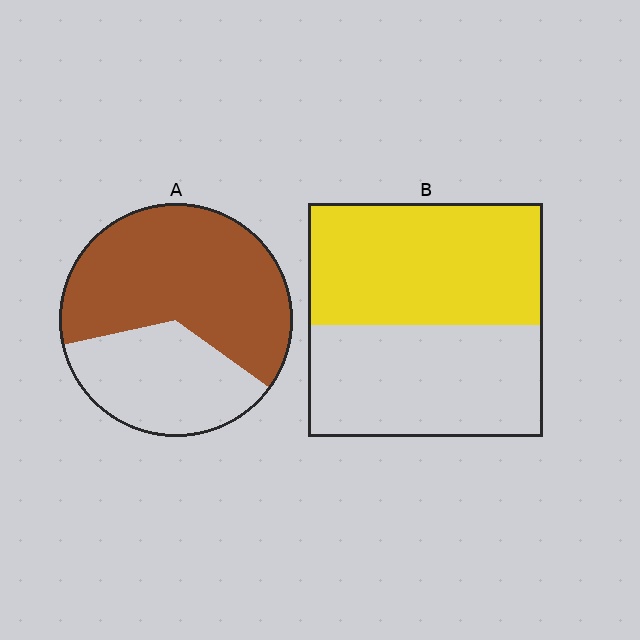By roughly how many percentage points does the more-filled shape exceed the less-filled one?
By roughly 10 percentage points (A over B).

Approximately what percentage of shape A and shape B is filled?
A is approximately 65% and B is approximately 50%.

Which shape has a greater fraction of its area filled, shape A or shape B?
Shape A.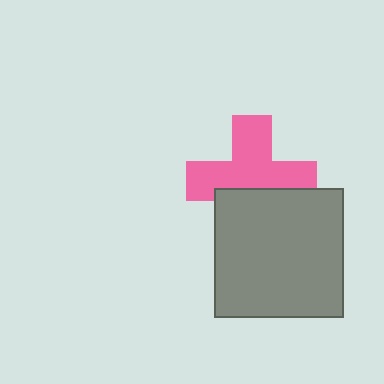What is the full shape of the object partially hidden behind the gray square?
The partially hidden object is a pink cross.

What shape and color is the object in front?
The object in front is a gray square.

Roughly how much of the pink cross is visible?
About half of it is visible (roughly 64%).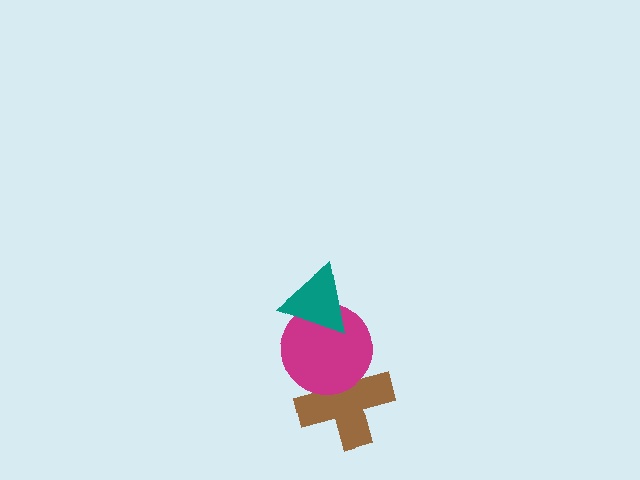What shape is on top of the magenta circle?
The teal triangle is on top of the magenta circle.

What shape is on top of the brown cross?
The magenta circle is on top of the brown cross.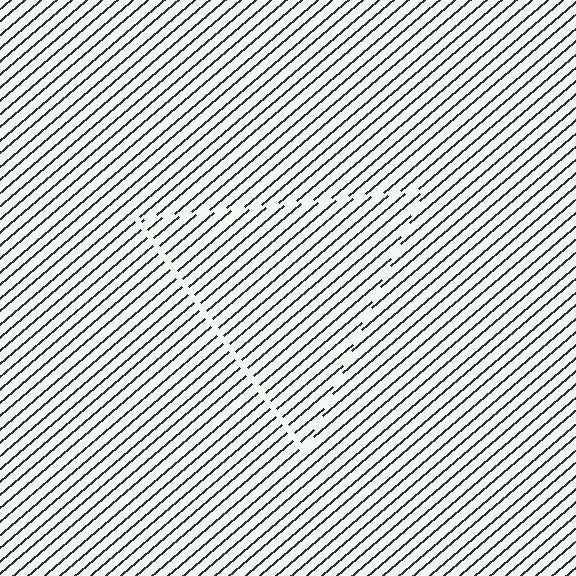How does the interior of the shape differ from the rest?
The interior of the shape contains the same grating, shifted by half a period — the contour is defined by the phase discontinuity where line-ends from the inner and outer gratings abut.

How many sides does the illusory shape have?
3 sides — the line-ends trace a triangle.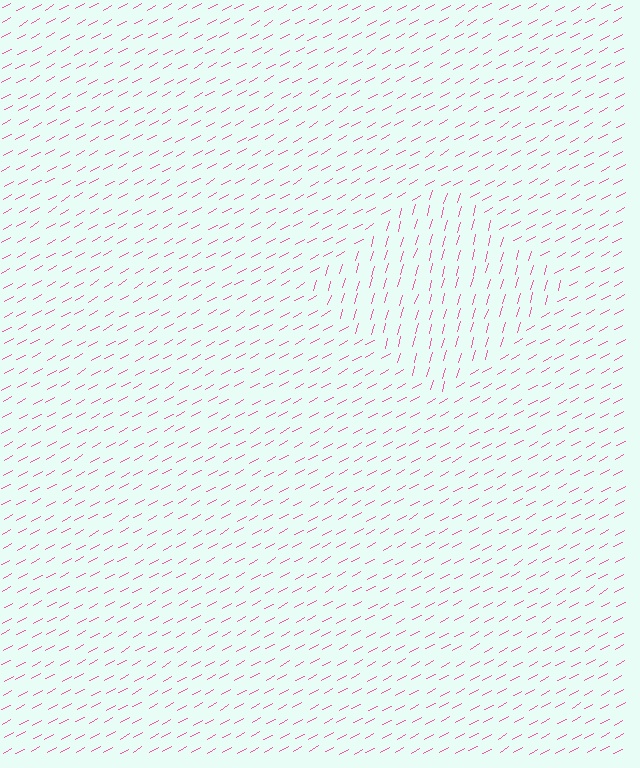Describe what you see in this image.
The image is filled with small pink line segments. A diamond region in the image has lines oriented differently from the surrounding lines, creating a visible texture boundary.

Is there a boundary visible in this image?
Yes, there is a texture boundary formed by a change in line orientation.